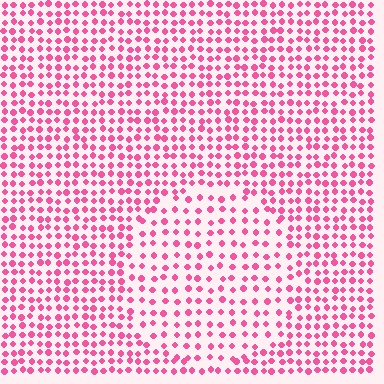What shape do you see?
I see a circle.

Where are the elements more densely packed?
The elements are more densely packed outside the circle boundary.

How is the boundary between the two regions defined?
The boundary is defined by a change in element density (approximately 1.6x ratio). All elements are the same color, size, and shape.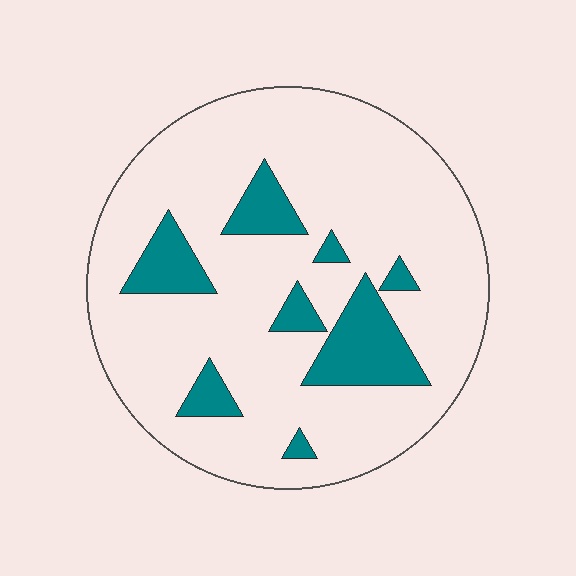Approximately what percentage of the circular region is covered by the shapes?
Approximately 15%.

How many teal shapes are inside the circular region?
8.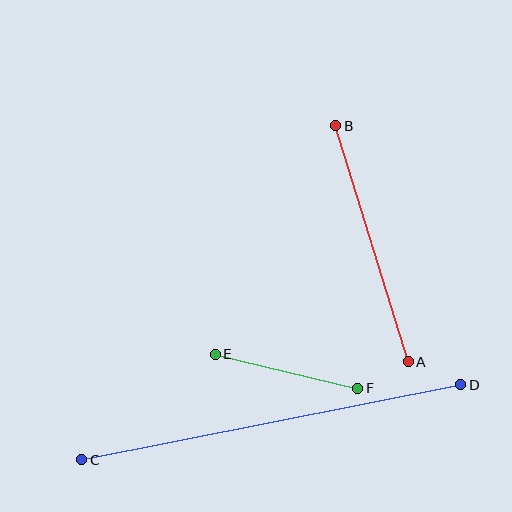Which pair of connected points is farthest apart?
Points C and D are farthest apart.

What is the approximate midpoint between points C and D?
The midpoint is at approximately (271, 422) pixels.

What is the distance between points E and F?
The distance is approximately 146 pixels.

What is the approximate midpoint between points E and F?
The midpoint is at approximately (286, 371) pixels.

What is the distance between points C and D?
The distance is approximately 386 pixels.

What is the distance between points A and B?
The distance is approximately 247 pixels.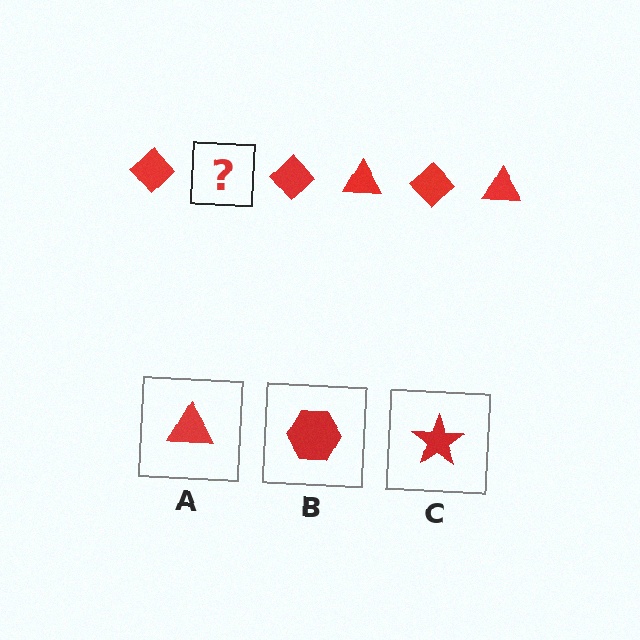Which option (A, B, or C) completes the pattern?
A.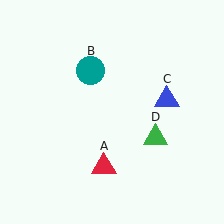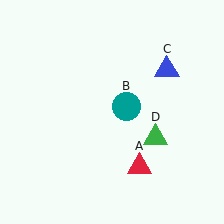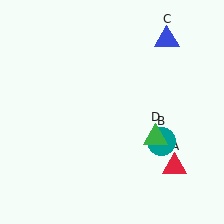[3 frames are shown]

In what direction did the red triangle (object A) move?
The red triangle (object A) moved right.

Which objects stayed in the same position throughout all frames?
Green triangle (object D) remained stationary.